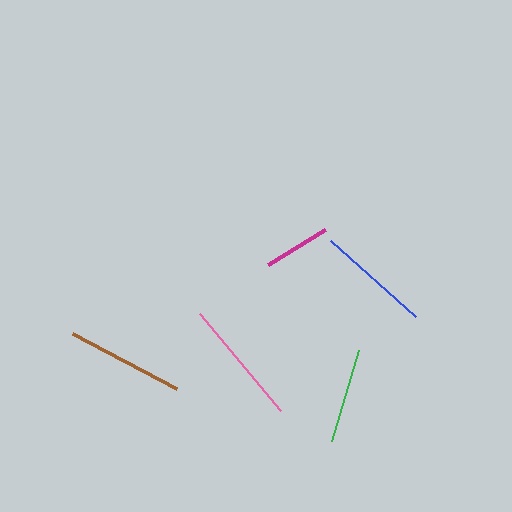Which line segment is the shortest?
The magenta line is the shortest at approximately 67 pixels.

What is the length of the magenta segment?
The magenta segment is approximately 67 pixels long.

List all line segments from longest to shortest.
From longest to shortest: pink, brown, blue, green, magenta.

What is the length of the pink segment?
The pink segment is approximately 126 pixels long.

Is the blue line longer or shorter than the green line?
The blue line is longer than the green line.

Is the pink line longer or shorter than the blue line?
The pink line is longer than the blue line.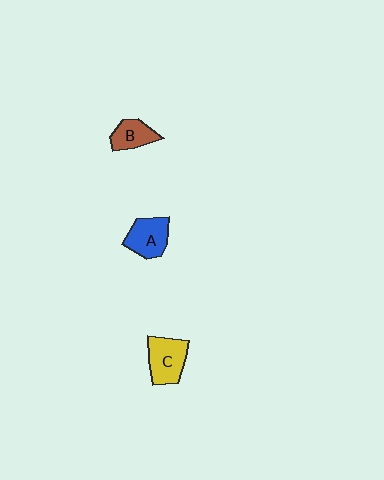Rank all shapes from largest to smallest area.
From largest to smallest: C (yellow), A (blue), B (brown).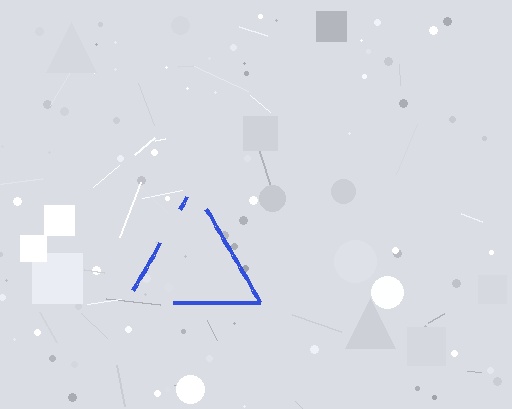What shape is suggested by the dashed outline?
The dashed outline suggests a triangle.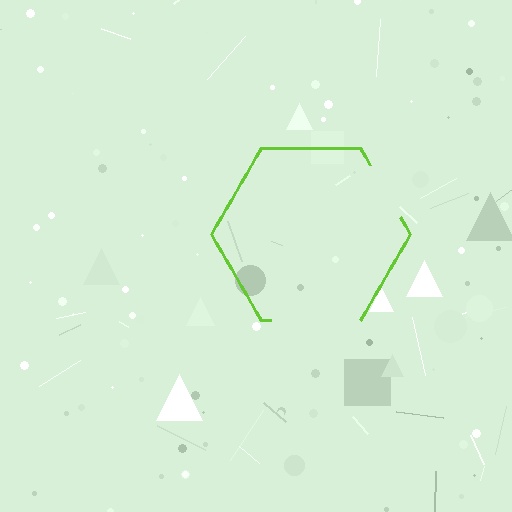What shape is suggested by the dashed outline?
The dashed outline suggests a hexagon.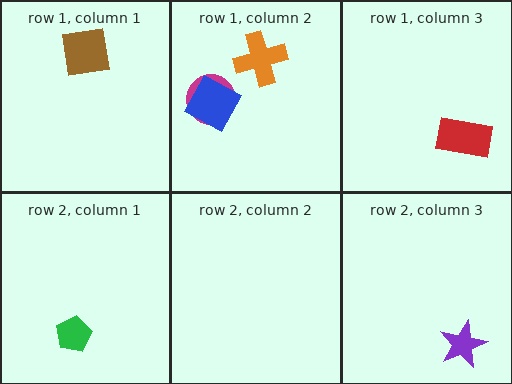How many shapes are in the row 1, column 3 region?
1.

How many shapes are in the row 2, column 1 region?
1.